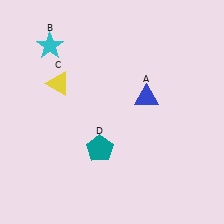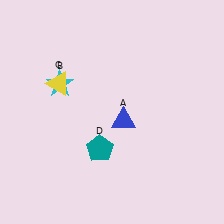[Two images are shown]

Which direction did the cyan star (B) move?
The cyan star (B) moved down.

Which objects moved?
The objects that moved are: the blue triangle (A), the cyan star (B).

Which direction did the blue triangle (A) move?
The blue triangle (A) moved down.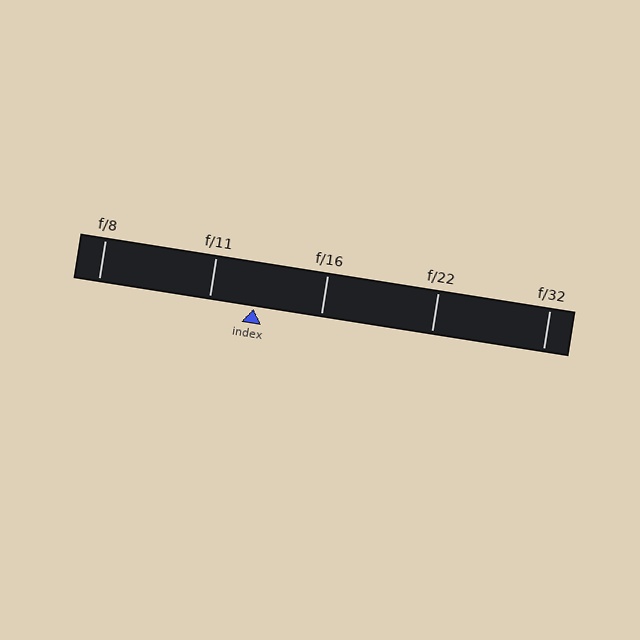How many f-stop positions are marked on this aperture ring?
There are 5 f-stop positions marked.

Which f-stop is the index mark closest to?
The index mark is closest to f/11.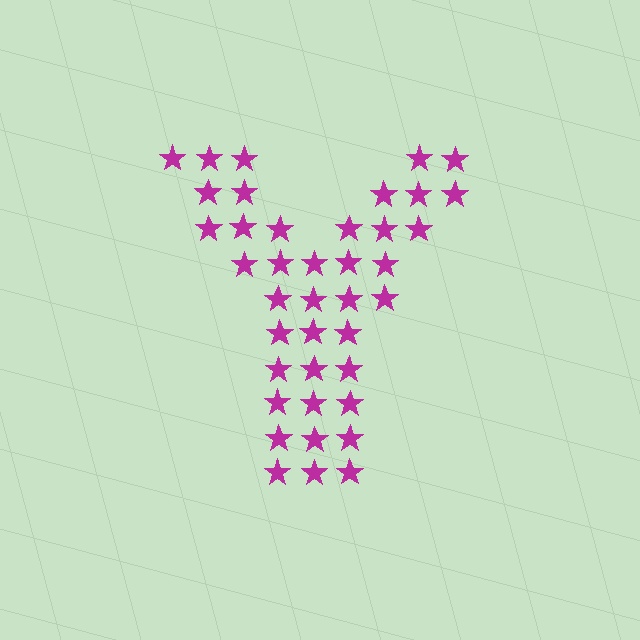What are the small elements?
The small elements are stars.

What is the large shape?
The large shape is the letter Y.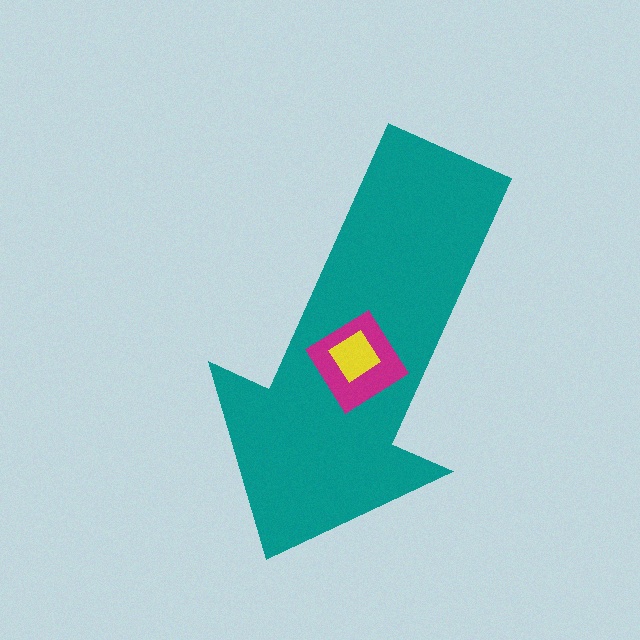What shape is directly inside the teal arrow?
The magenta diamond.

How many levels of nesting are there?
3.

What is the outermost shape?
The teal arrow.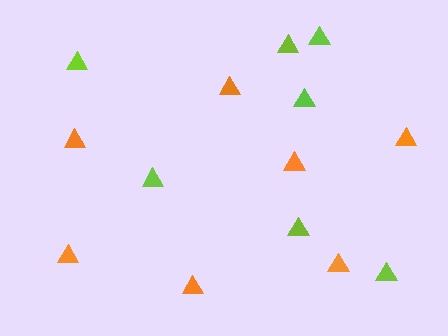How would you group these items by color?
There are 2 groups: one group of orange triangles (7) and one group of lime triangles (7).